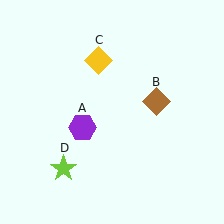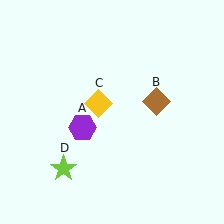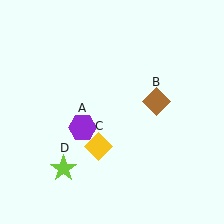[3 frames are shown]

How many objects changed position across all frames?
1 object changed position: yellow diamond (object C).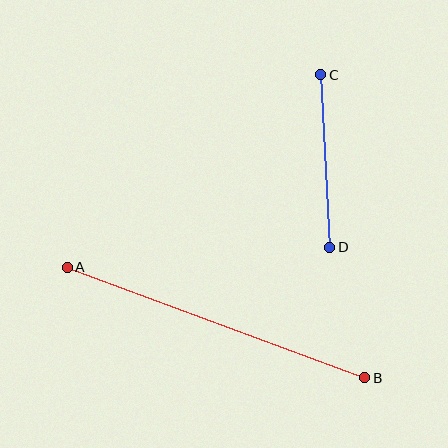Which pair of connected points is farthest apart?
Points A and B are farthest apart.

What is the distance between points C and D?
The distance is approximately 173 pixels.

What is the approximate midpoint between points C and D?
The midpoint is at approximately (325, 161) pixels.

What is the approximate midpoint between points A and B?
The midpoint is at approximately (216, 322) pixels.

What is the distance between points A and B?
The distance is approximately 317 pixels.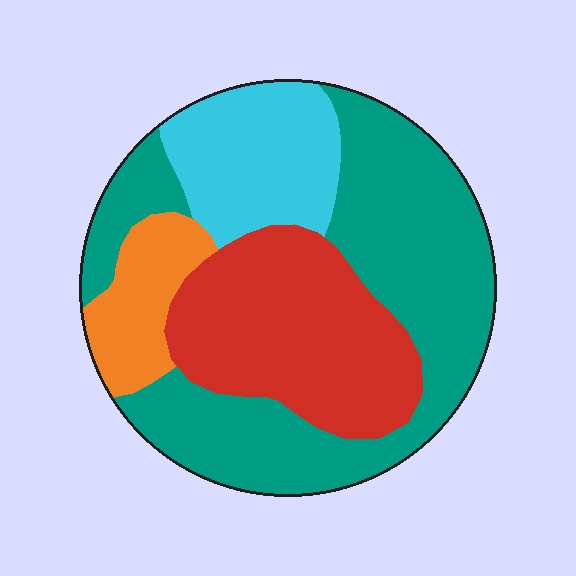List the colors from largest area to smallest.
From largest to smallest: teal, red, cyan, orange.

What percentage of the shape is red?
Red takes up about one quarter (1/4) of the shape.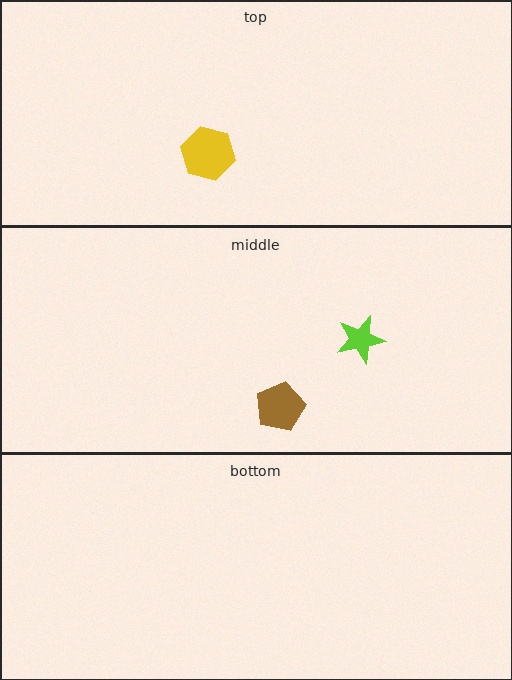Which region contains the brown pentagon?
The middle region.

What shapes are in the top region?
The yellow hexagon.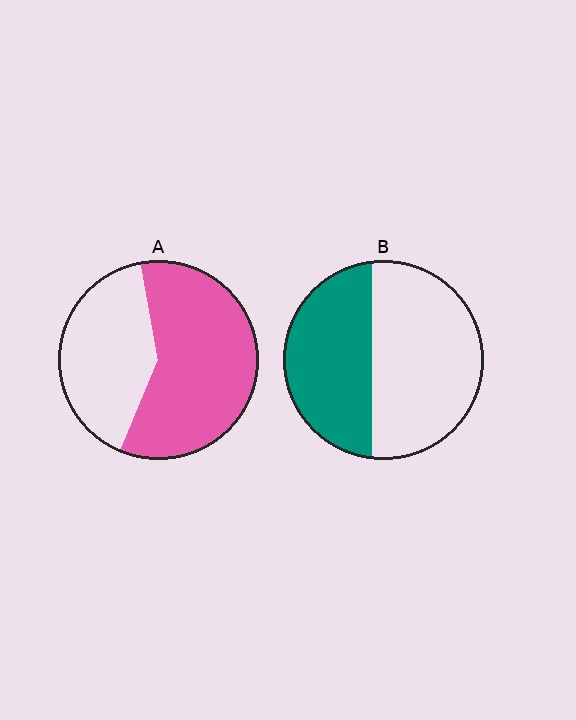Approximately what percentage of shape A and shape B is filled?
A is approximately 60% and B is approximately 45%.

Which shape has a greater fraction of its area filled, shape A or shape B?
Shape A.